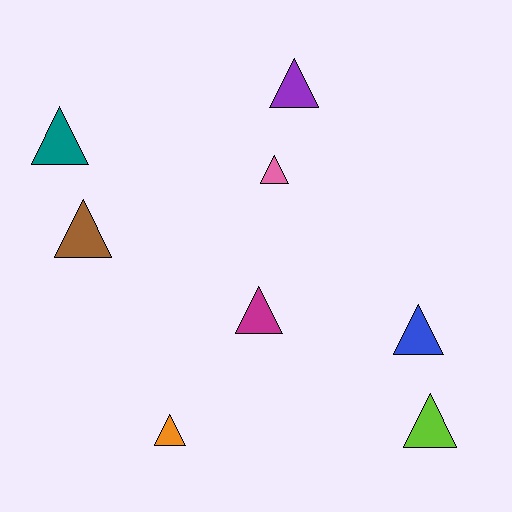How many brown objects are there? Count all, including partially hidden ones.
There is 1 brown object.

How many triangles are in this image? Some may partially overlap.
There are 8 triangles.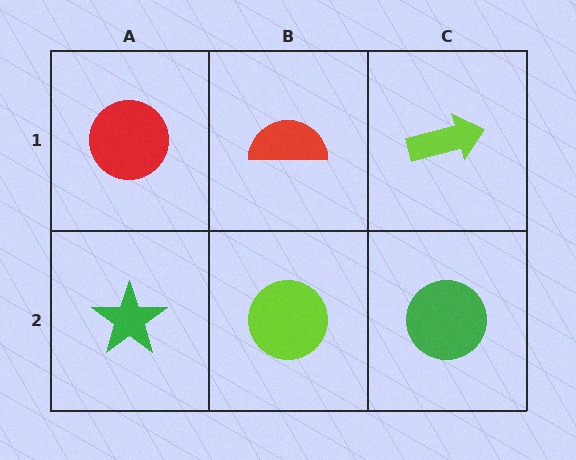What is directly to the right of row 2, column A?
A lime circle.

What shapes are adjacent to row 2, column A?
A red circle (row 1, column A), a lime circle (row 2, column B).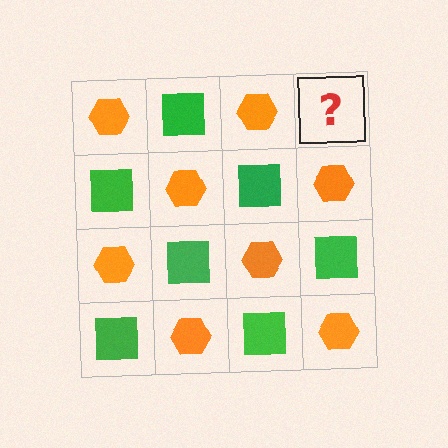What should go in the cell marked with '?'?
The missing cell should contain a green square.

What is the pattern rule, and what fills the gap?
The rule is that it alternates orange hexagon and green square in a checkerboard pattern. The gap should be filled with a green square.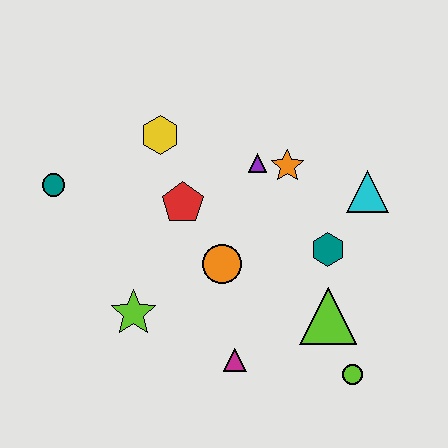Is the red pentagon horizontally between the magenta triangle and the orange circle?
No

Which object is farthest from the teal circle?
The lime circle is farthest from the teal circle.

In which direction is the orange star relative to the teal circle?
The orange star is to the right of the teal circle.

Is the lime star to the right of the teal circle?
Yes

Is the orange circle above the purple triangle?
No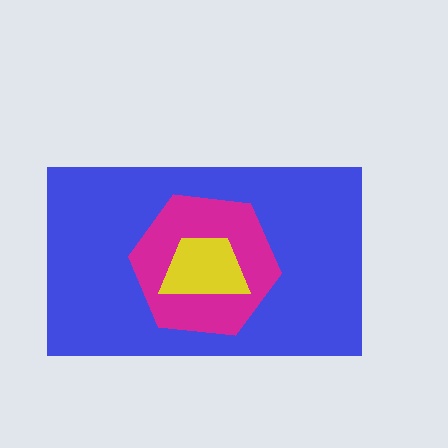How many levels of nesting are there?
3.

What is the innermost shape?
The yellow trapezoid.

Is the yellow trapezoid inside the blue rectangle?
Yes.